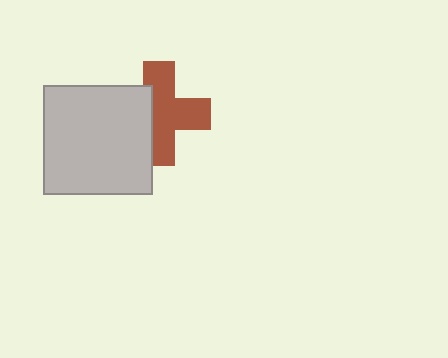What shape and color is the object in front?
The object in front is a light gray square.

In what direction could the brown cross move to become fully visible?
The brown cross could move right. That would shift it out from behind the light gray square entirely.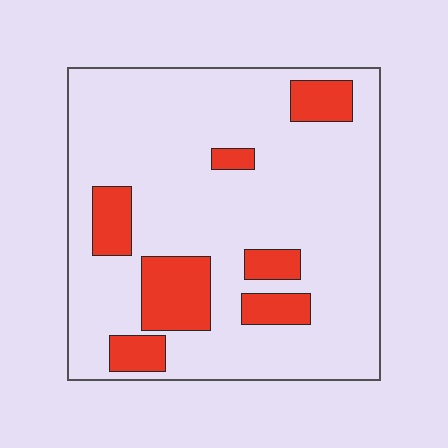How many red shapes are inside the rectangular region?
7.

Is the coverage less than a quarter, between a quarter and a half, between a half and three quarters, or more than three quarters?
Less than a quarter.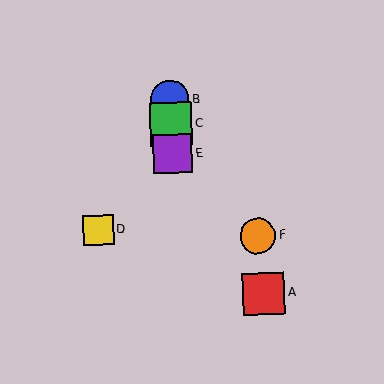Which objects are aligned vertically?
Objects B, C, E are aligned vertically.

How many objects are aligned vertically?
3 objects (B, C, E) are aligned vertically.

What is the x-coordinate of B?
Object B is at x≈170.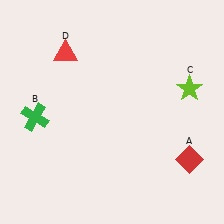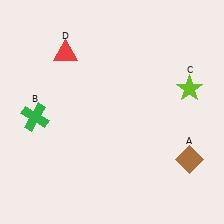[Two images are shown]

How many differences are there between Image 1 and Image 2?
There is 1 difference between the two images.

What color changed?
The diamond (A) changed from red in Image 1 to brown in Image 2.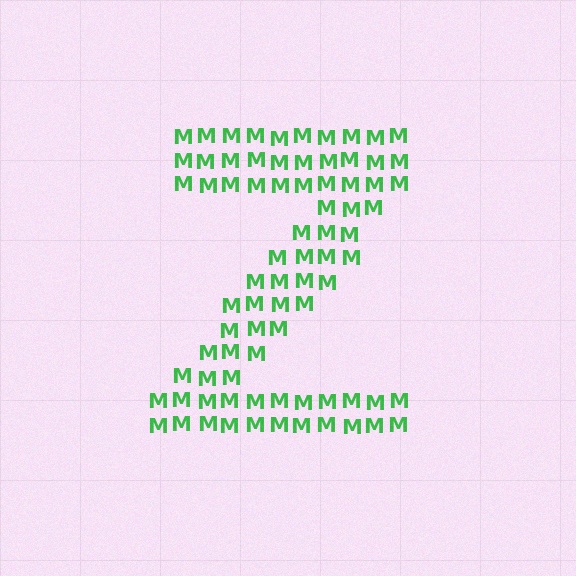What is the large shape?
The large shape is the letter Z.